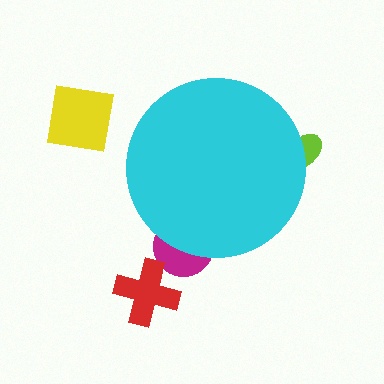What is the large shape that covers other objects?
A cyan circle.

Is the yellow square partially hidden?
No, the yellow square is fully visible.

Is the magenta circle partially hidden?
Yes, the magenta circle is partially hidden behind the cyan circle.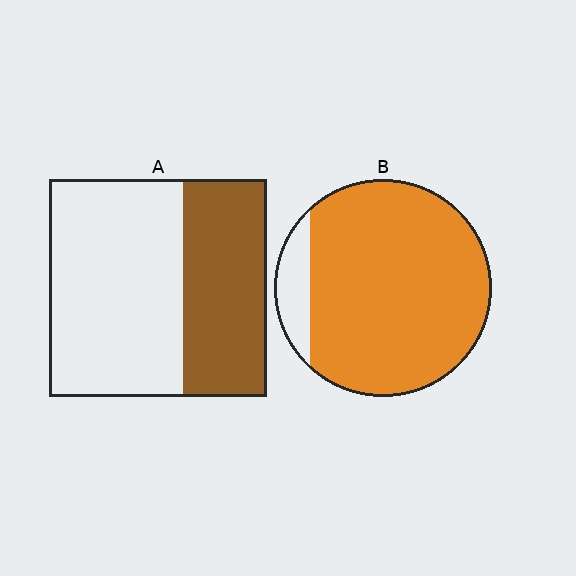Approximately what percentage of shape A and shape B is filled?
A is approximately 40% and B is approximately 90%.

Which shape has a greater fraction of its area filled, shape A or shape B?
Shape B.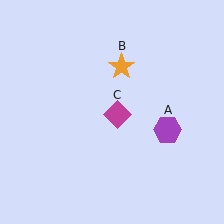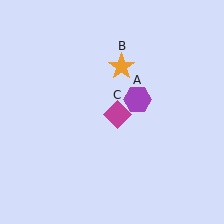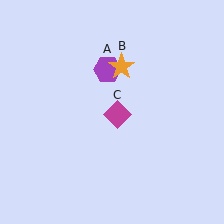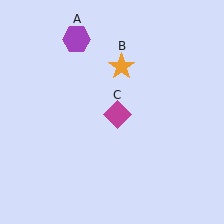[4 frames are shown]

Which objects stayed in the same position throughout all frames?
Orange star (object B) and magenta diamond (object C) remained stationary.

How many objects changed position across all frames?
1 object changed position: purple hexagon (object A).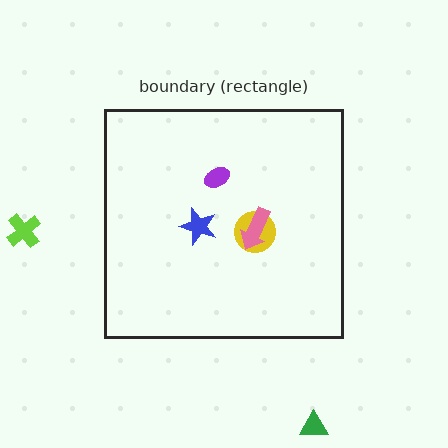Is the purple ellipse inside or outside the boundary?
Inside.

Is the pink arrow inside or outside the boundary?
Inside.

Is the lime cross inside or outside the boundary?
Outside.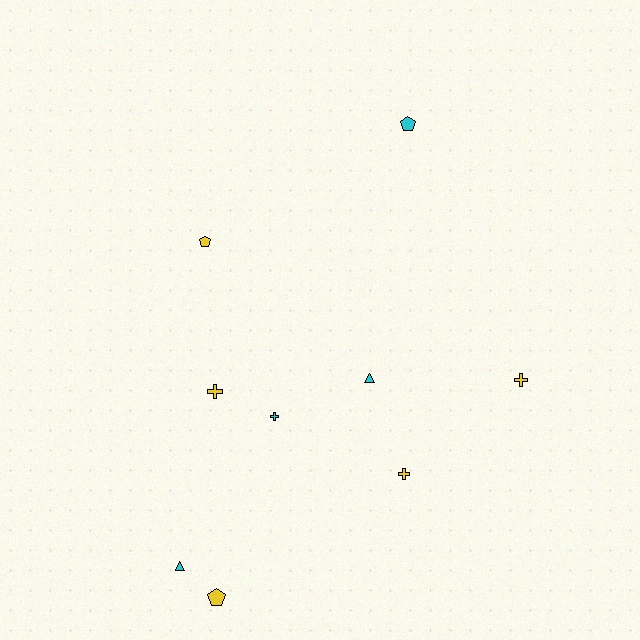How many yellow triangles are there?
There are no yellow triangles.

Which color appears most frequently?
Yellow, with 5 objects.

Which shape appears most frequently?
Cross, with 4 objects.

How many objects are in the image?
There are 9 objects.